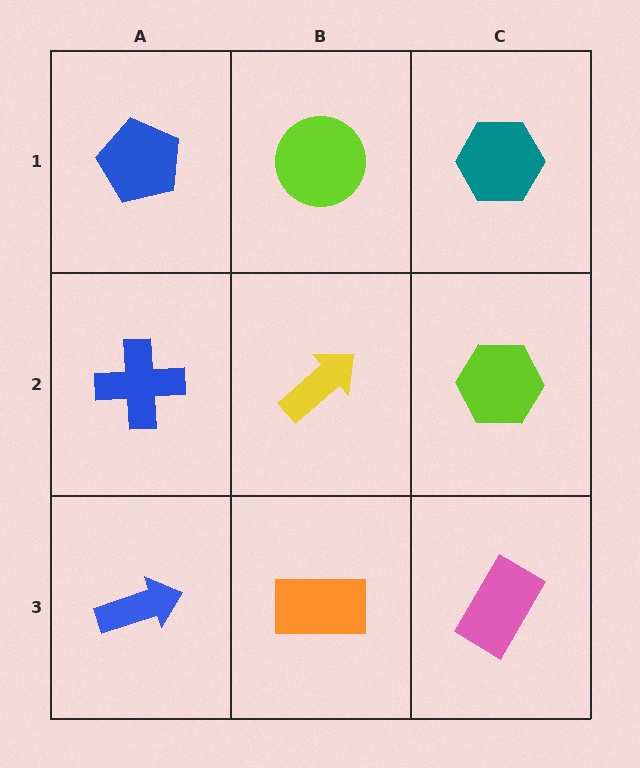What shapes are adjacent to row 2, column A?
A blue pentagon (row 1, column A), a blue arrow (row 3, column A), a yellow arrow (row 2, column B).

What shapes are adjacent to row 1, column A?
A blue cross (row 2, column A), a lime circle (row 1, column B).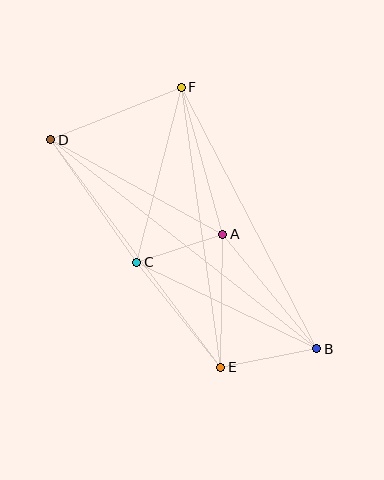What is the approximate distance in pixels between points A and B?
The distance between A and B is approximately 148 pixels.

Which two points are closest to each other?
Points A and C are closest to each other.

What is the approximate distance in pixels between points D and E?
The distance between D and E is approximately 284 pixels.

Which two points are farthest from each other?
Points B and D are farthest from each other.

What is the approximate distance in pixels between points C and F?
The distance between C and F is approximately 181 pixels.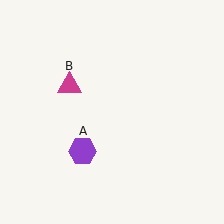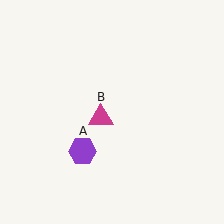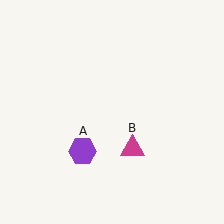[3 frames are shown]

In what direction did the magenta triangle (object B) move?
The magenta triangle (object B) moved down and to the right.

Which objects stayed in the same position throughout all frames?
Purple hexagon (object A) remained stationary.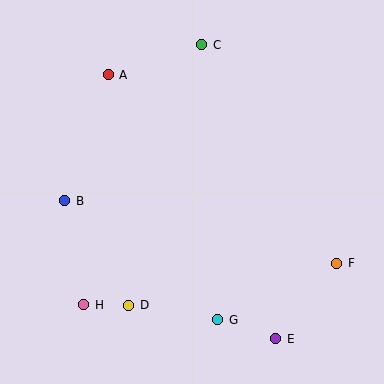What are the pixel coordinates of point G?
Point G is at (218, 320).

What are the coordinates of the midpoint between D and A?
The midpoint between D and A is at (119, 190).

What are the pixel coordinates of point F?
Point F is at (337, 263).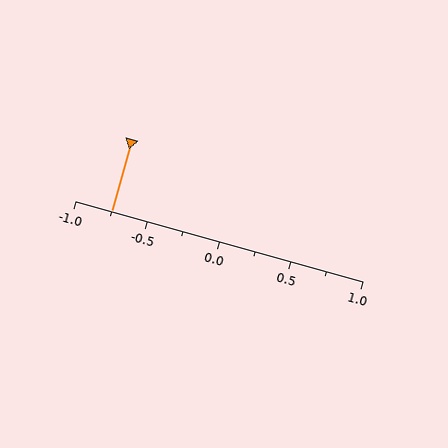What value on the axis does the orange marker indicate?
The marker indicates approximately -0.75.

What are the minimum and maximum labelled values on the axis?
The axis runs from -1.0 to 1.0.